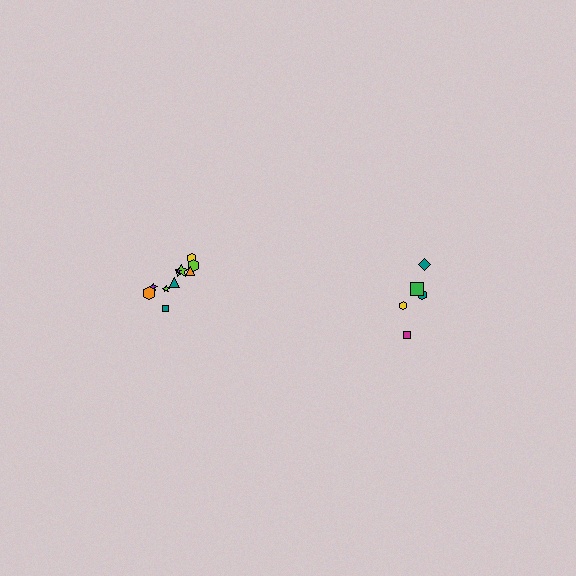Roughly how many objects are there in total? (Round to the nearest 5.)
Roughly 15 objects in total.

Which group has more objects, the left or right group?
The left group.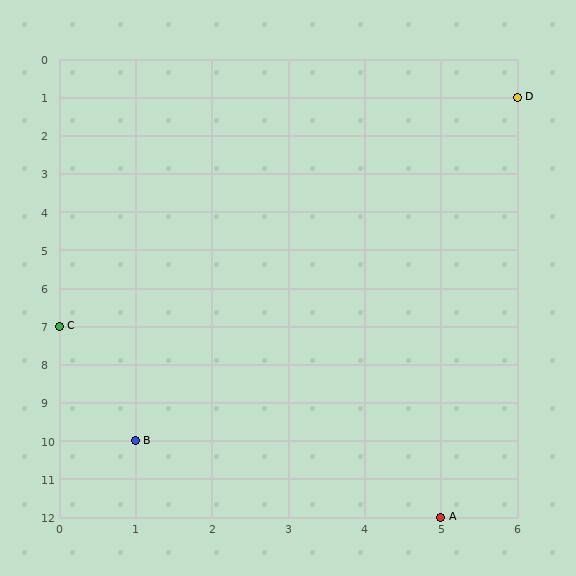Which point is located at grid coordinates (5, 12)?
Point A is at (5, 12).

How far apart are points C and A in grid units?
Points C and A are 5 columns and 5 rows apart (about 7.1 grid units diagonally).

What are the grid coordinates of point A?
Point A is at grid coordinates (5, 12).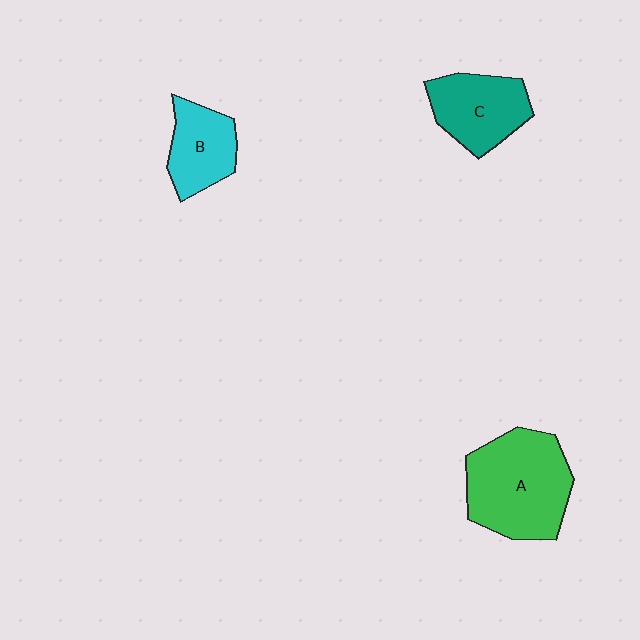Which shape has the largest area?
Shape A (green).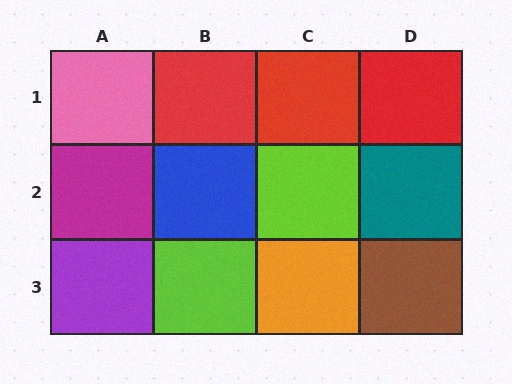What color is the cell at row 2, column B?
Blue.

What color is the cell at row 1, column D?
Red.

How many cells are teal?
1 cell is teal.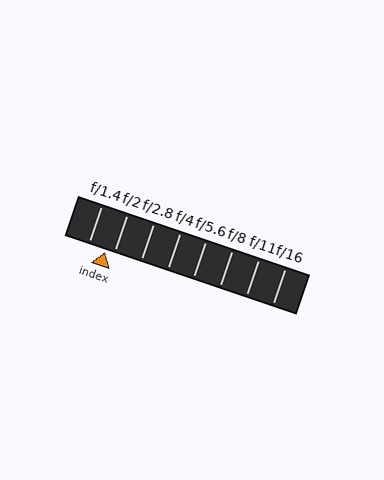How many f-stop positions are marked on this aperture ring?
There are 8 f-stop positions marked.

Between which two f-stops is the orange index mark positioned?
The index mark is between f/1.4 and f/2.